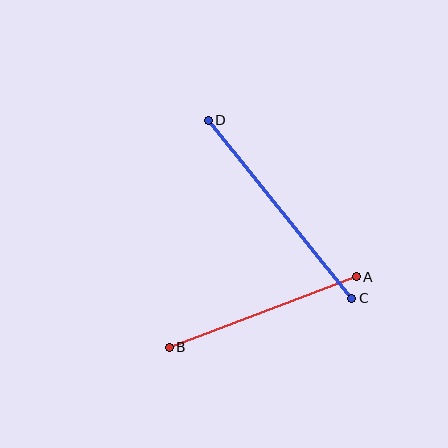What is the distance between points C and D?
The distance is approximately 229 pixels.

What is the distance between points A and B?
The distance is approximately 200 pixels.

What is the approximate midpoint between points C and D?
The midpoint is at approximately (280, 209) pixels.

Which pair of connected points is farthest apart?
Points C and D are farthest apart.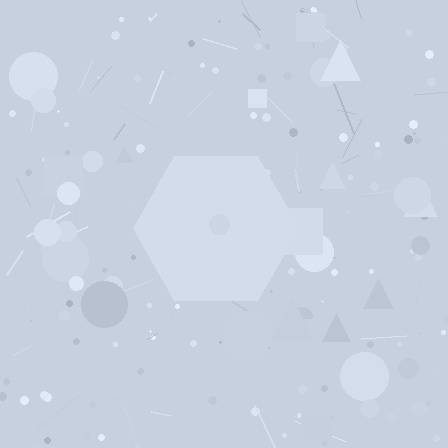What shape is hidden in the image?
A hexagon is hidden in the image.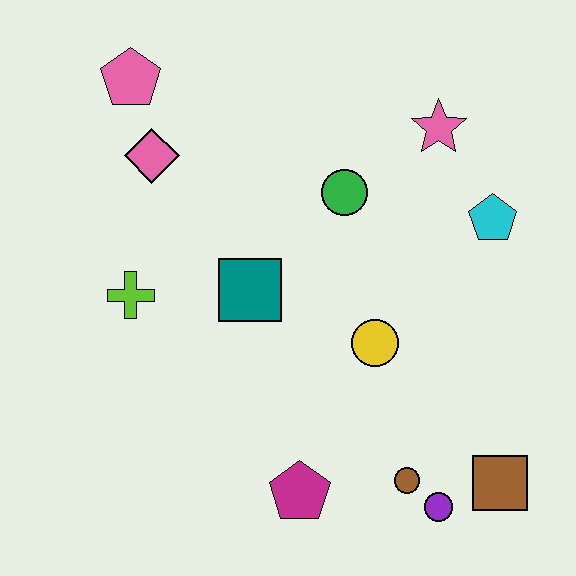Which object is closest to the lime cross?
The teal square is closest to the lime cross.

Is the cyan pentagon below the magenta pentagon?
No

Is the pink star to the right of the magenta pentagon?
Yes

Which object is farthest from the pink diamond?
The brown square is farthest from the pink diamond.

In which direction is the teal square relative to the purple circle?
The teal square is above the purple circle.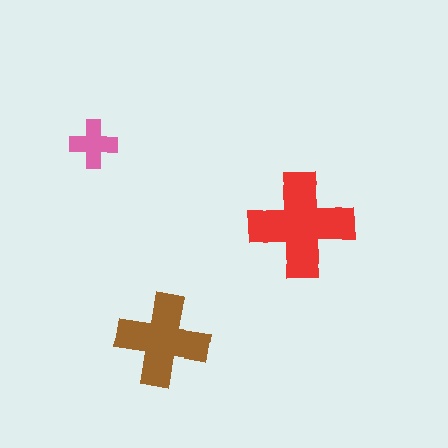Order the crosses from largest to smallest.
the red one, the brown one, the pink one.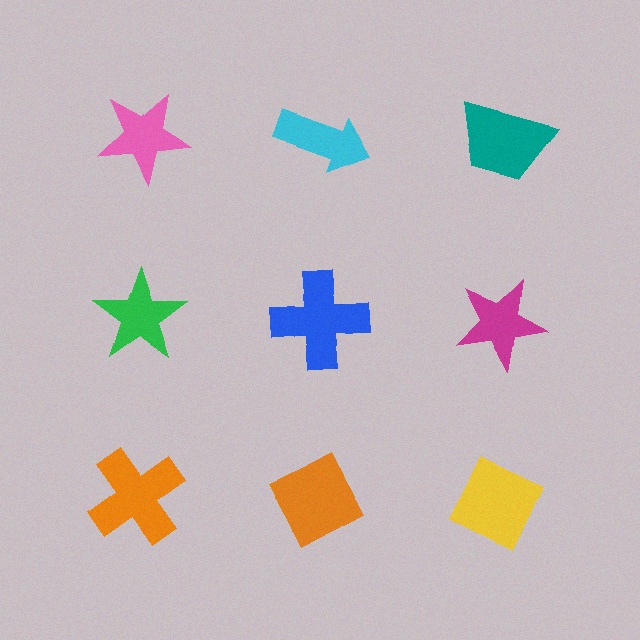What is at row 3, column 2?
An orange diamond.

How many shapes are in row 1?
3 shapes.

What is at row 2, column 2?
A blue cross.